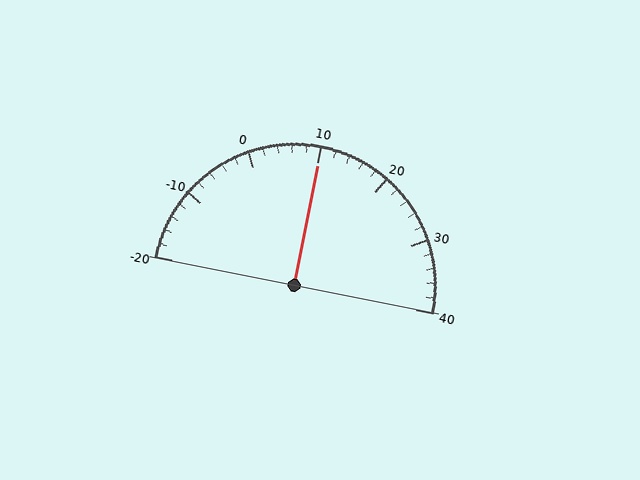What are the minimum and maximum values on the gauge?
The gauge ranges from -20 to 40.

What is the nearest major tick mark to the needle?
The nearest major tick mark is 10.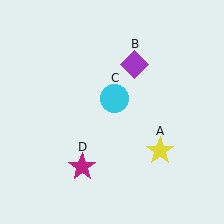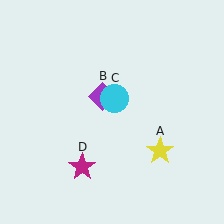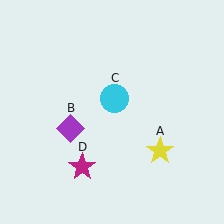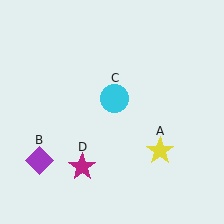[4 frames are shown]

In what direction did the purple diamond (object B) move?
The purple diamond (object B) moved down and to the left.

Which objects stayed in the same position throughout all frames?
Yellow star (object A) and cyan circle (object C) and magenta star (object D) remained stationary.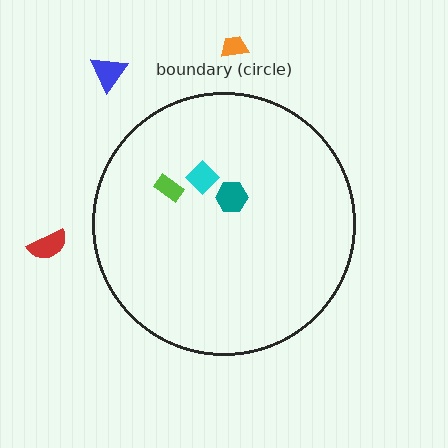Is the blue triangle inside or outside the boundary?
Outside.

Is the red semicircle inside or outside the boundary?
Outside.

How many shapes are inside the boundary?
3 inside, 3 outside.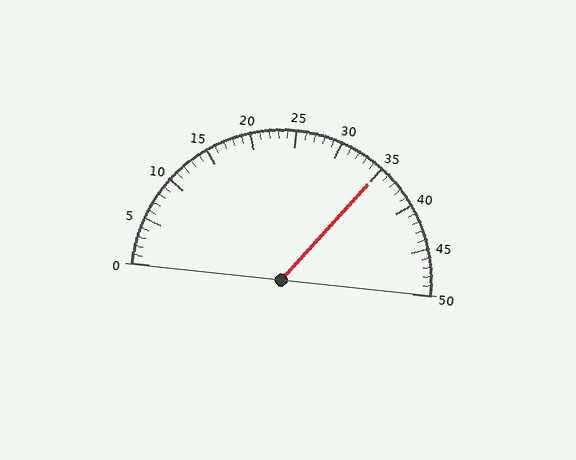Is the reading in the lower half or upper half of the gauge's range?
The reading is in the upper half of the range (0 to 50).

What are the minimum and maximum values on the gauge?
The gauge ranges from 0 to 50.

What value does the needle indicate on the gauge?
The needle indicates approximately 35.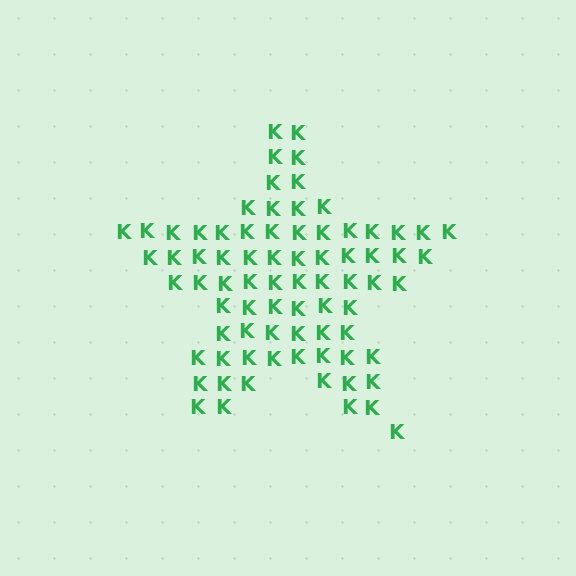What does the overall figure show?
The overall figure shows a star.